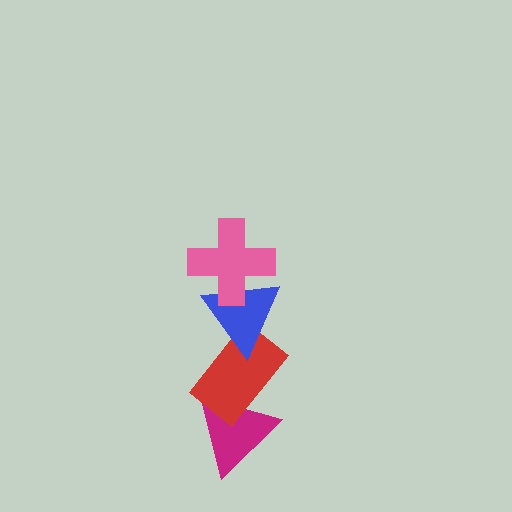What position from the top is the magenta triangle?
The magenta triangle is 4th from the top.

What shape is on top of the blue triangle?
The pink cross is on top of the blue triangle.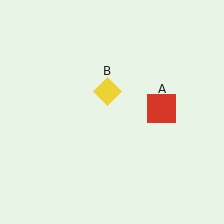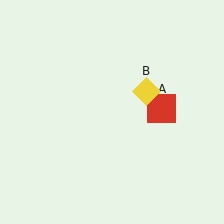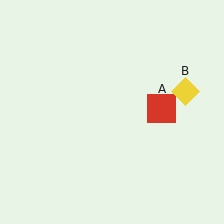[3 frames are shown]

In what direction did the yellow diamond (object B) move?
The yellow diamond (object B) moved right.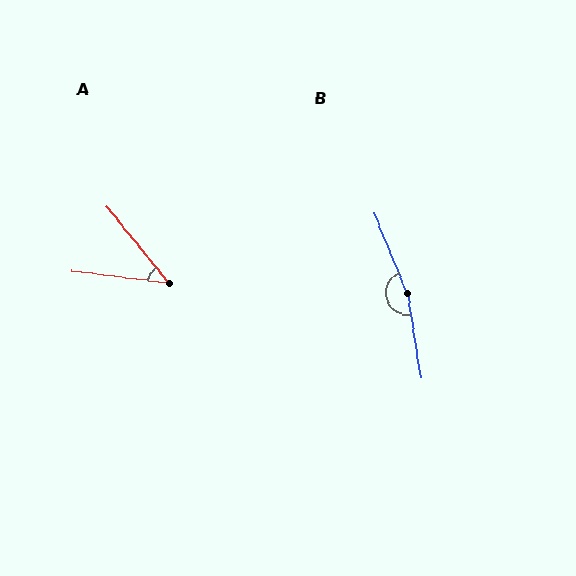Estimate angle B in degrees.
Approximately 167 degrees.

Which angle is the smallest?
A, at approximately 44 degrees.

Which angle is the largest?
B, at approximately 167 degrees.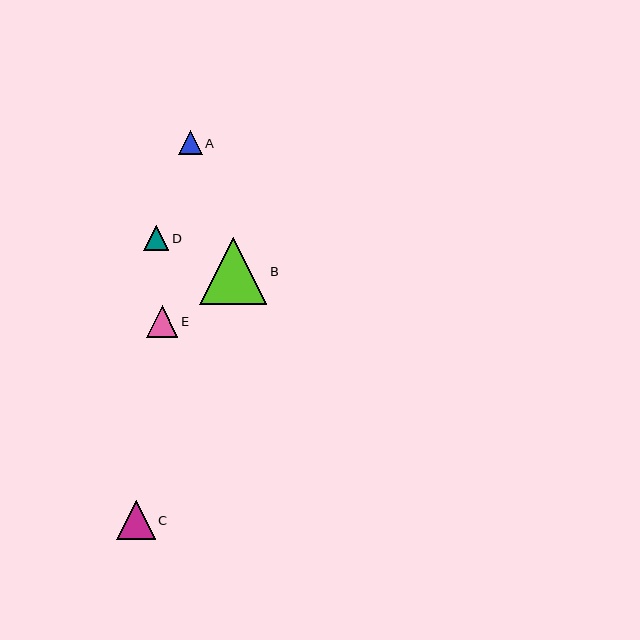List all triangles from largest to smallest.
From largest to smallest: B, C, E, D, A.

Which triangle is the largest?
Triangle B is the largest with a size of approximately 67 pixels.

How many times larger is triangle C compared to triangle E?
Triangle C is approximately 1.2 times the size of triangle E.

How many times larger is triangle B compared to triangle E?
Triangle B is approximately 2.1 times the size of triangle E.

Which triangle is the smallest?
Triangle A is the smallest with a size of approximately 24 pixels.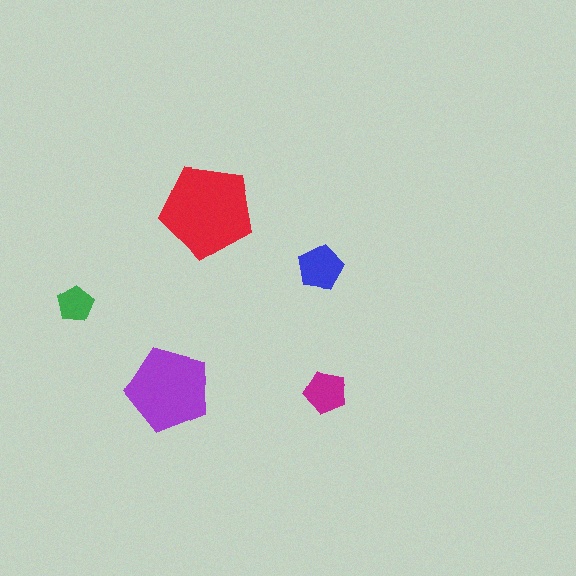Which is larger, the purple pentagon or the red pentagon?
The red one.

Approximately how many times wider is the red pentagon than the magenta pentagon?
About 2 times wider.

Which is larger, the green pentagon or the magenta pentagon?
The magenta one.